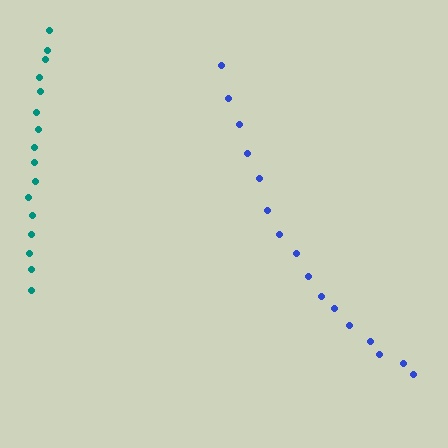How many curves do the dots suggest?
There are 2 distinct paths.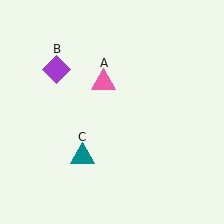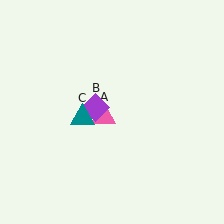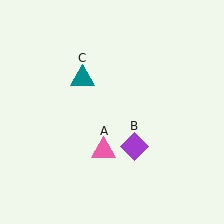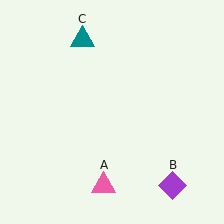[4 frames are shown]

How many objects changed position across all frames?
3 objects changed position: pink triangle (object A), purple diamond (object B), teal triangle (object C).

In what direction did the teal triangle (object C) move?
The teal triangle (object C) moved up.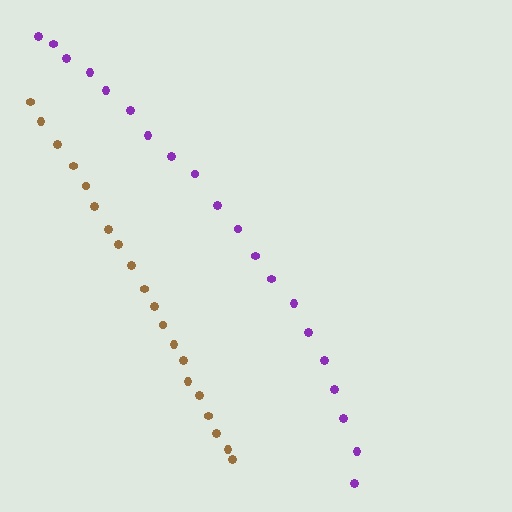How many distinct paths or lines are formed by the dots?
There are 2 distinct paths.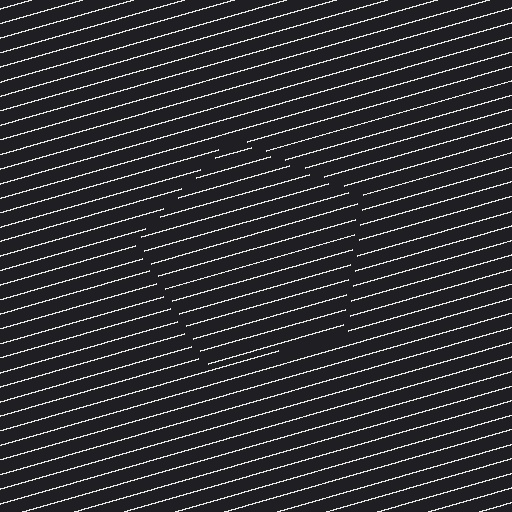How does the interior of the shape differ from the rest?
The interior of the shape contains the same grating, shifted by half a period — the contour is defined by the phase discontinuity where line-ends from the inner and outer gratings abut.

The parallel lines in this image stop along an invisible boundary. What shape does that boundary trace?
An illusory pentagon. The interior of the shape contains the same grating, shifted by half a period — the contour is defined by the phase discontinuity where line-ends from the inner and outer gratings abut.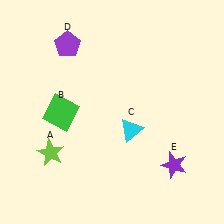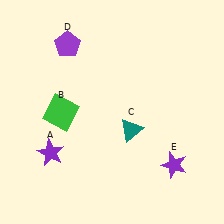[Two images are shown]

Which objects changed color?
A changed from lime to purple. C changed from cyan to teal.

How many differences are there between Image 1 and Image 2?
There are 2 differences between the two images.